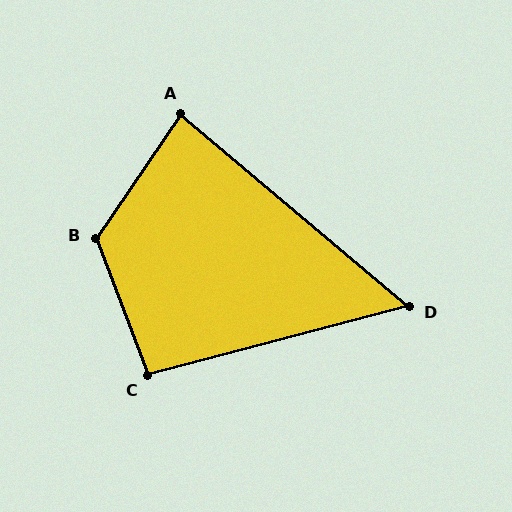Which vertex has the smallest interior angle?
D, at approximately 55 degrees.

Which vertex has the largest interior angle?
B, at approximately 125 degrees.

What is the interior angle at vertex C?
Approximately 96 degrees (obtuse).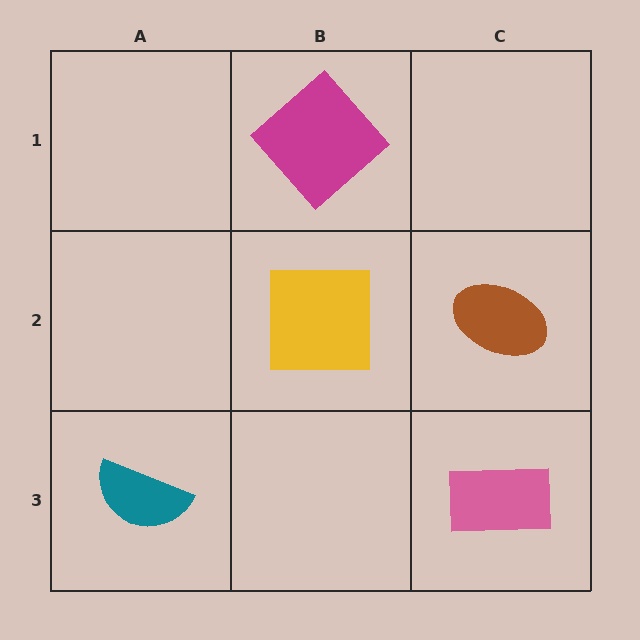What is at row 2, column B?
A yellow square.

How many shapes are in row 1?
1 shape.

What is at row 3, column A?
A teal semicircle.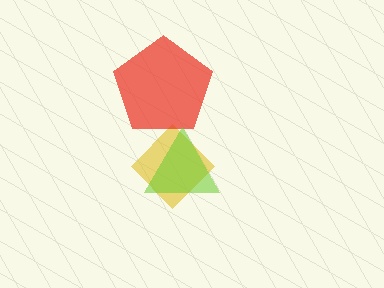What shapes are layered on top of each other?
The layered shapes are: a yellow diamond, a red pentagon, a lime triangle.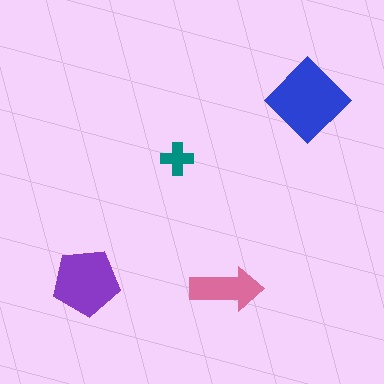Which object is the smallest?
The teal cross.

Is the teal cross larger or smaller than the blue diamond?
Smaller.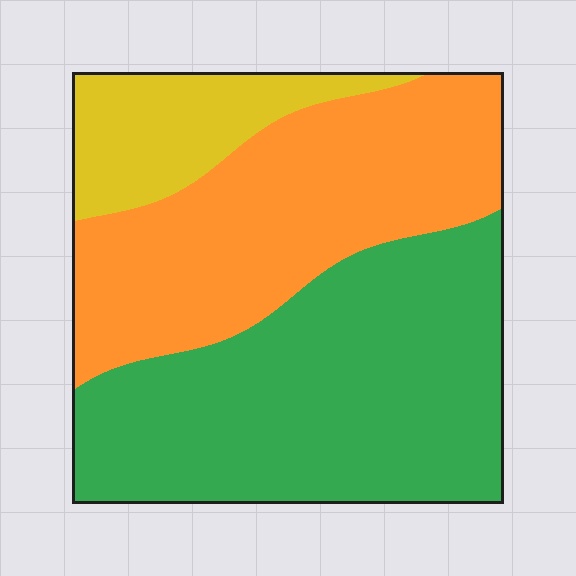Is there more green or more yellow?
Green.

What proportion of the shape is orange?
Orange takes up about three eighths (3/8) of the shape.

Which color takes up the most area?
Green, at roughly 50%.